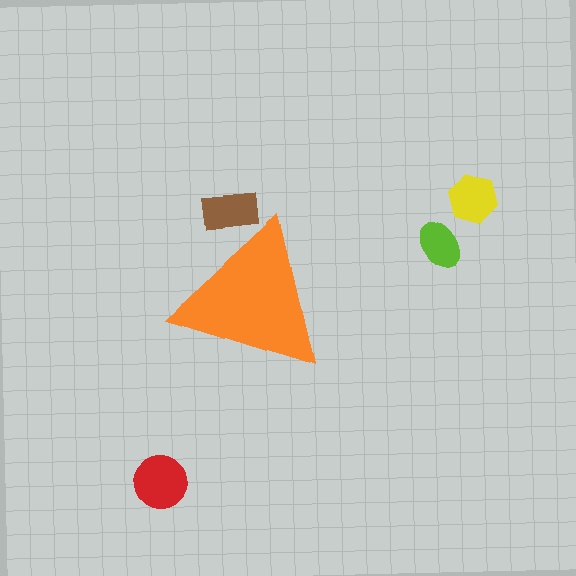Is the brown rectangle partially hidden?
Yes, the brown rectangle is partially hidden behind the orange triangle.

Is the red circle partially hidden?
No, the red circle is fully visible.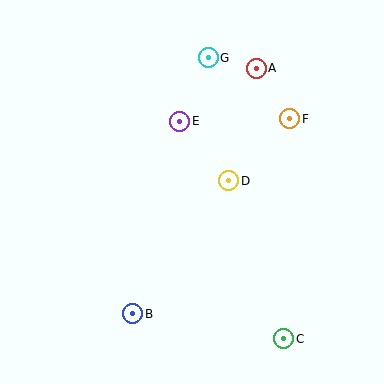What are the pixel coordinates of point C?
Point C is at (284, 339).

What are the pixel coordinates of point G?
Point G is at (208, 58).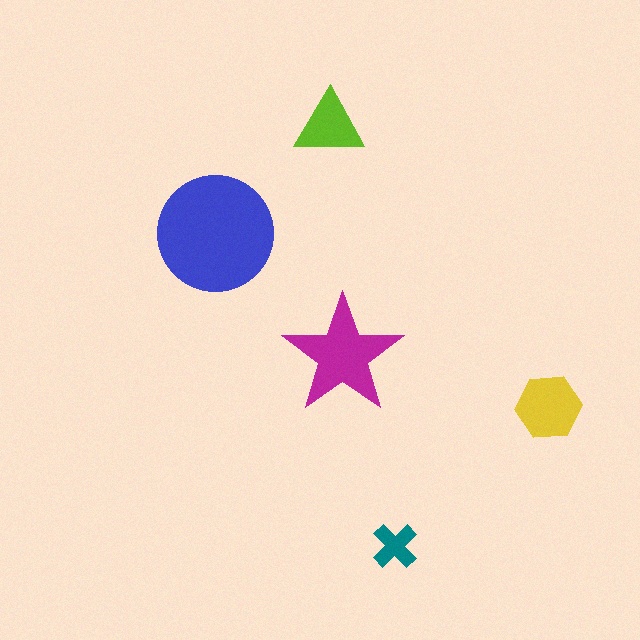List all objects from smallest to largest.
The teal cross, the lime triangle, the yellow hexagon, the magenta star, the blue circle.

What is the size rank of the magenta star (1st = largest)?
2nd.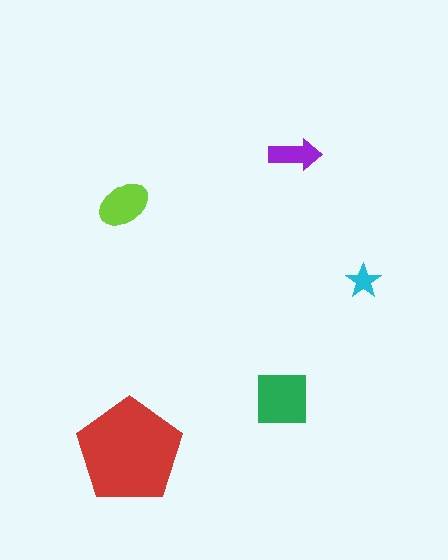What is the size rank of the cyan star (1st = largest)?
5th.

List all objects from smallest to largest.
The cyan star, the purple arrow, the lime ellipse, the green square, the red pentagon.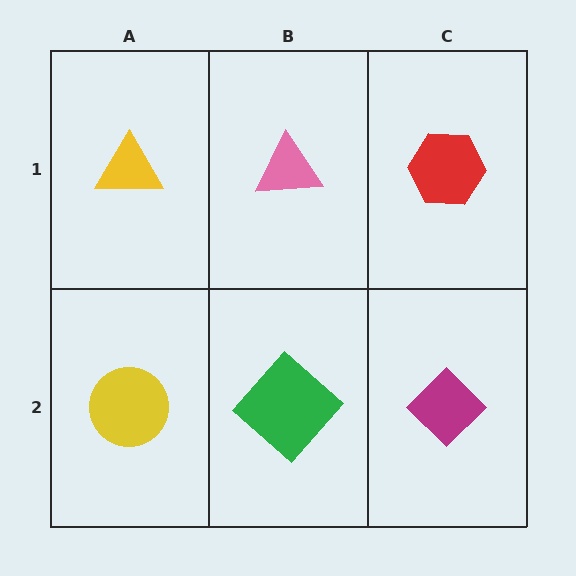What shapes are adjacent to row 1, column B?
A green diamond (row 2, column B), a yellow triangle (row 1, column A), a red hexagon (row 1, column C).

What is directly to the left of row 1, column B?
A yellow triangle.